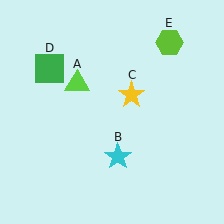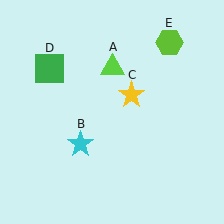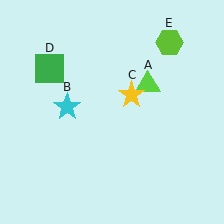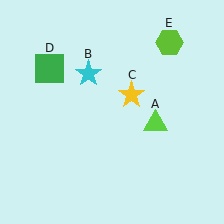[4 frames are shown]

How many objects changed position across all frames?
2 objects changed position: lime triangle (object A), cyan star (object B).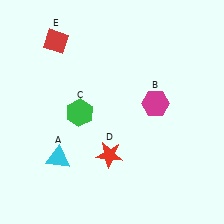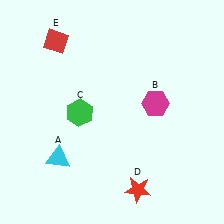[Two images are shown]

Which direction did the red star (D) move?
The red star (D) moved down.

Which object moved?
The red star (D) moved down.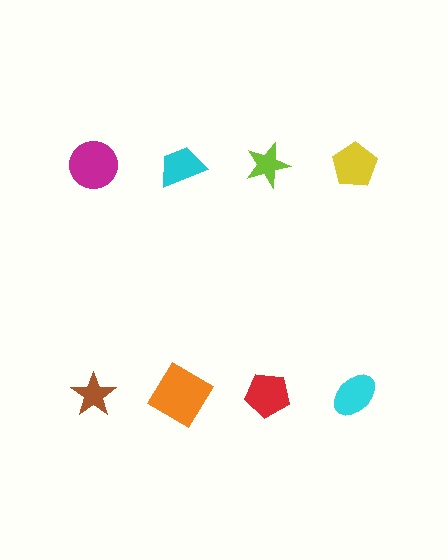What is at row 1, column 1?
A magenta circle.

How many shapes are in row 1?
4 shapes.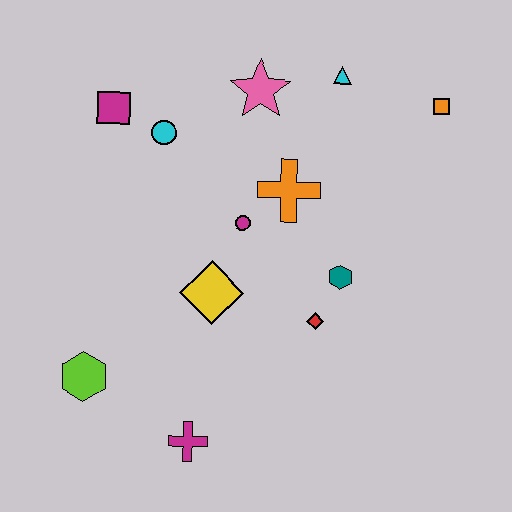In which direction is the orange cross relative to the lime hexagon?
The orange cross is to the right of the lime hexagon.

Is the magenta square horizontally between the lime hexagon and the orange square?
Yes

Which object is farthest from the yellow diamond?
The orange square is farthest from the yellow diamond.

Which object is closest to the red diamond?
The teal hexagon is closest to the red diamond.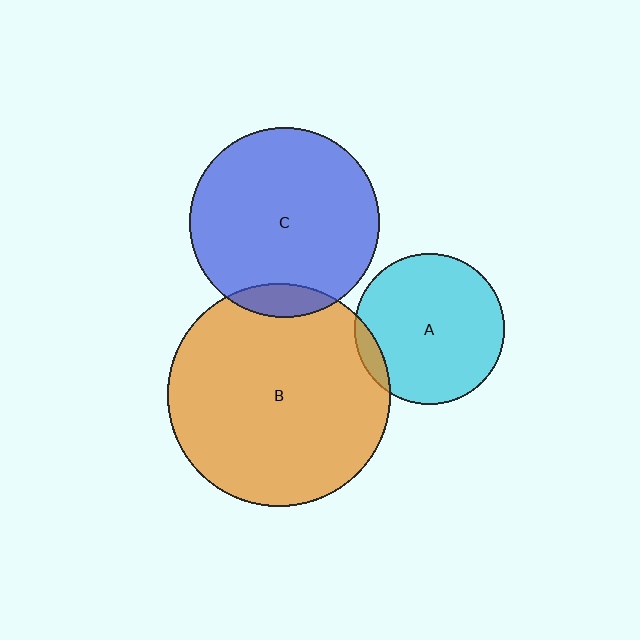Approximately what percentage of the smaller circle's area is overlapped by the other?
Approximately 10%.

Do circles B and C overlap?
Yes.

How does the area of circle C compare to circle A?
Approximately 1.6 times.